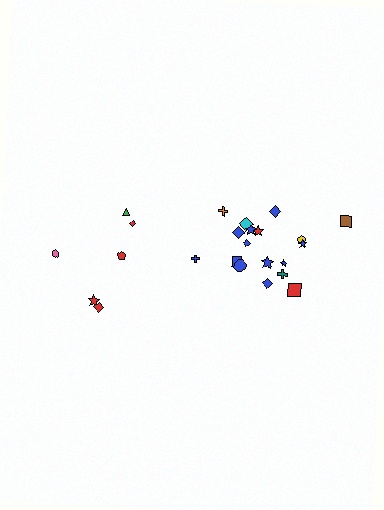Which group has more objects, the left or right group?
The right group.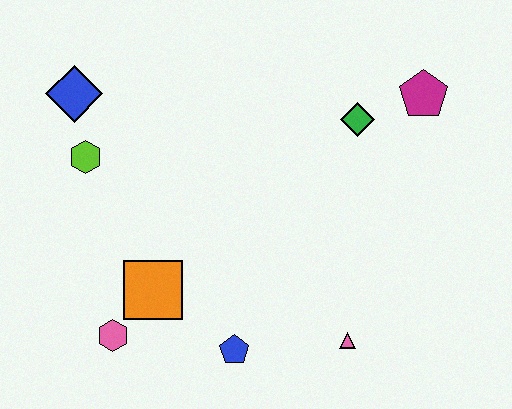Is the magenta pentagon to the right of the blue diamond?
Yes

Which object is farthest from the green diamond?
The pink hexagon is farthest from the green diamond.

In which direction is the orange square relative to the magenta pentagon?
The orange square is to the left of the magenta pentagon.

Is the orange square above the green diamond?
No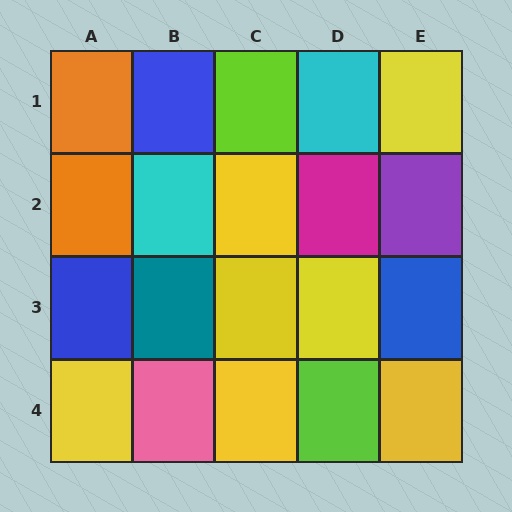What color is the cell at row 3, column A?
Blue.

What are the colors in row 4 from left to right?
Yellow, pink, yellow, lime, yellow.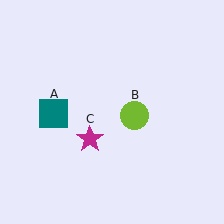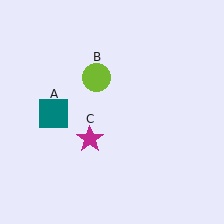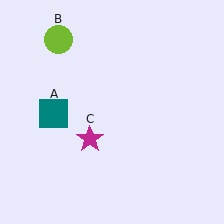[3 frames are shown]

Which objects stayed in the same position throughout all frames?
Teal square (object A) and magenta star (object C) remained stationary.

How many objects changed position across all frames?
1 object changed position: lime circle (object B).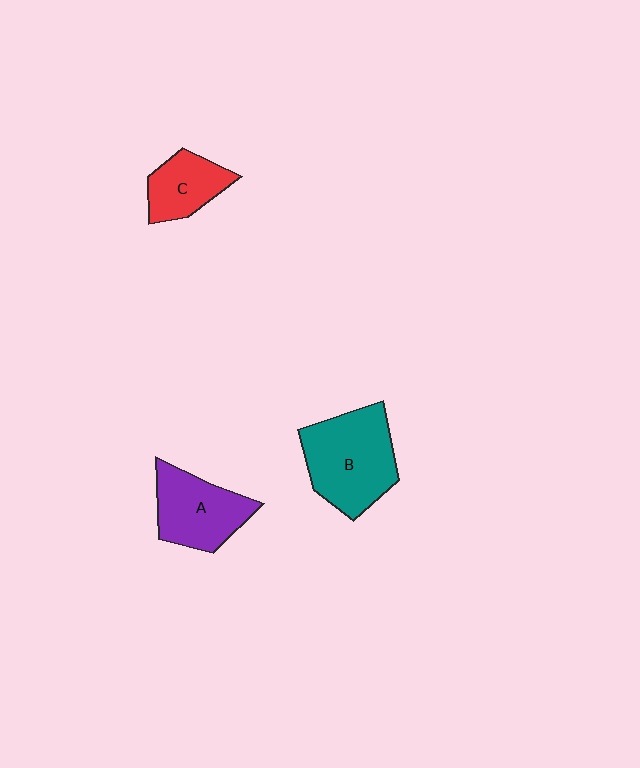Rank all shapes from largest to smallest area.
From largest to smallest: B (teal), A (purple), C (red).